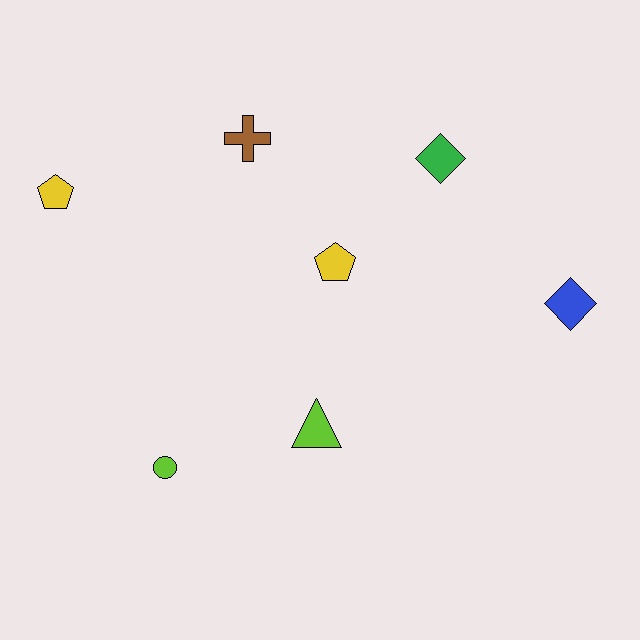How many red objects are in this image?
There are no red objects.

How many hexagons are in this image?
There are no hexagons.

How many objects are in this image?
There are 7 objects.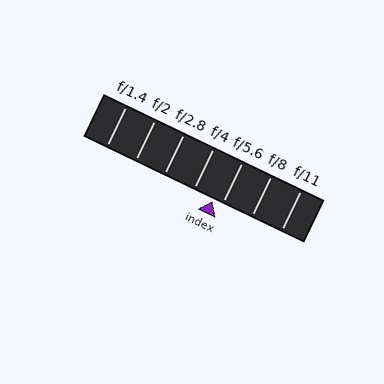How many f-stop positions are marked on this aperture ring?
There are 7 f-stop positions marked.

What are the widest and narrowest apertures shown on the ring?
The widest aperture shown is f/1.4 and the narrowest is f/11.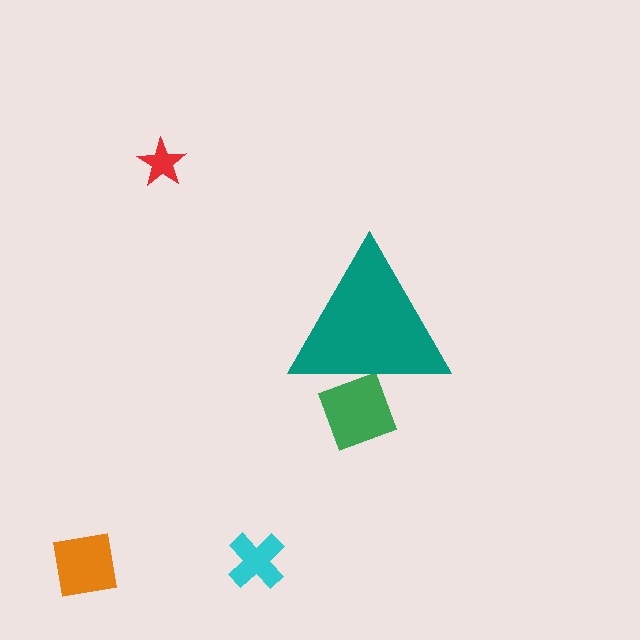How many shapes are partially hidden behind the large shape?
1 shape is partially hidden.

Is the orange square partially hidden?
No, the orange square is fully visible.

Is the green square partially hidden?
Yes, the green square is partially hidden behind the teal triangle.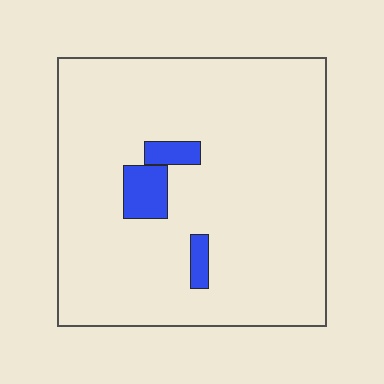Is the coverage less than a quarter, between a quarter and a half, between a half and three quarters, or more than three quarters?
Less than a quarter.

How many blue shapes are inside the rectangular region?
3.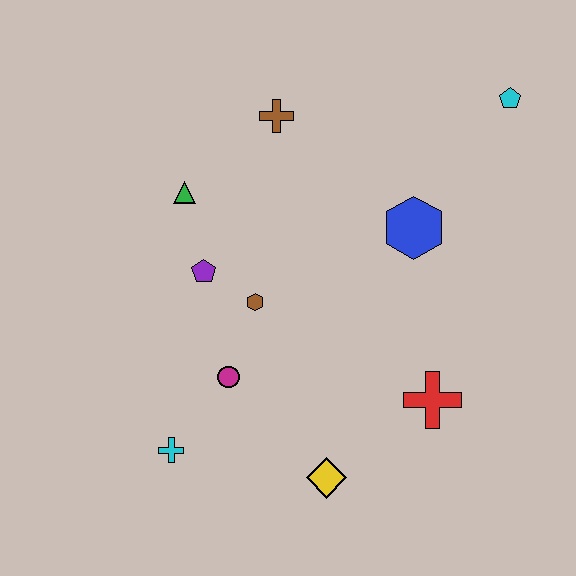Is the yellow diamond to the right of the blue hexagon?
No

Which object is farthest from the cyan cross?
The cyan pentagon is farthest from the cyan cross.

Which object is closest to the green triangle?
The purple pentagon is closest to the green triangle.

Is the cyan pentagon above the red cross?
Yes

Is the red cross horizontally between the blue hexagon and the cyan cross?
No